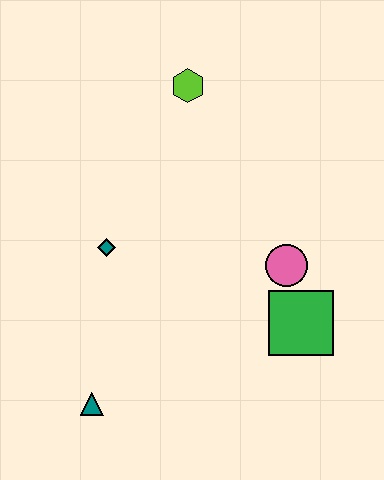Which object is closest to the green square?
The pink circle is closest to the green square.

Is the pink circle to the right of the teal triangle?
Yes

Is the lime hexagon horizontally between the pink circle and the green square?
No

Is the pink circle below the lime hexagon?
Yes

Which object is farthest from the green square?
The lime hexagon is farthest from the green square.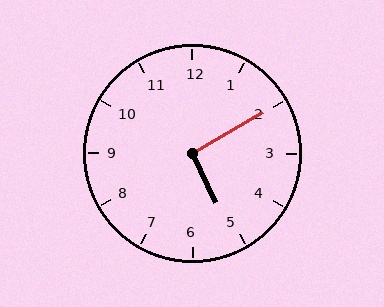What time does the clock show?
5:10.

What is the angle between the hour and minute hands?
Approximately 95 degrees.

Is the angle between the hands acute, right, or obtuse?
It is right.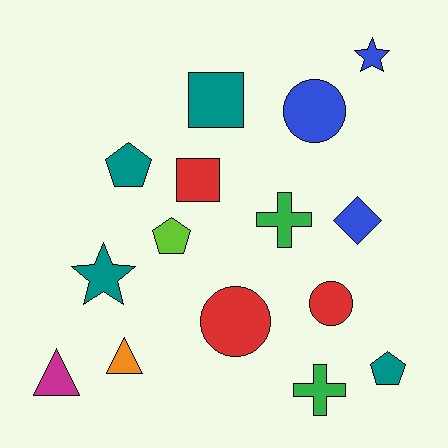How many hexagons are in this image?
There are no hexagons.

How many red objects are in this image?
There are 3 red objects.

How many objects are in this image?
There are 15 objects.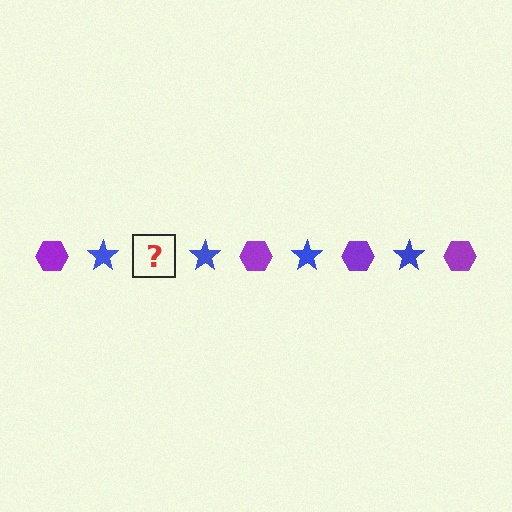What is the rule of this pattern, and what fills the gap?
The rule is that the pattern alternates between purple hexagon and blue star. The gap should be filled with a purple hexagon.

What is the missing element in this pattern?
The missing element is a purple hexagon.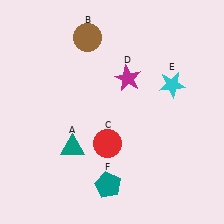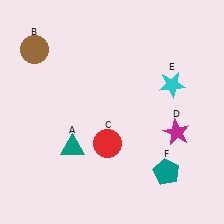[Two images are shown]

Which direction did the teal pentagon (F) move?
The teal pentagon (F) moved right.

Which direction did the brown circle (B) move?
The brown circle (B) moved left.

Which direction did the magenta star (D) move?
The magenta star (D) moved down.